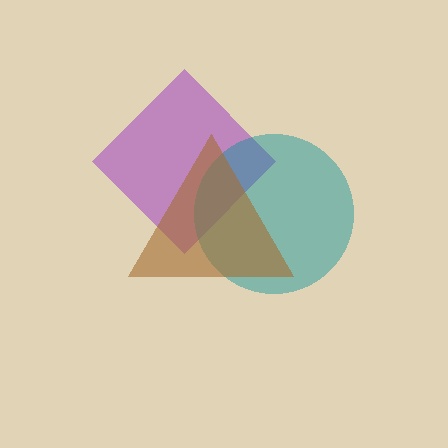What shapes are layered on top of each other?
The layered shapes are: a purple diamond, a teal circle, a brown triangle.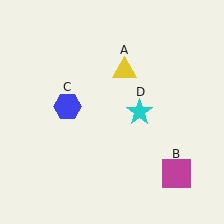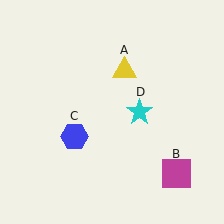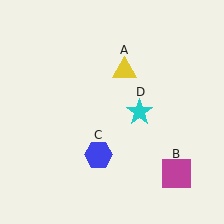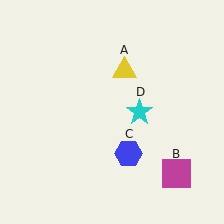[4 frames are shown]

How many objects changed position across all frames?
1 object changed position: blue hexagon (object C).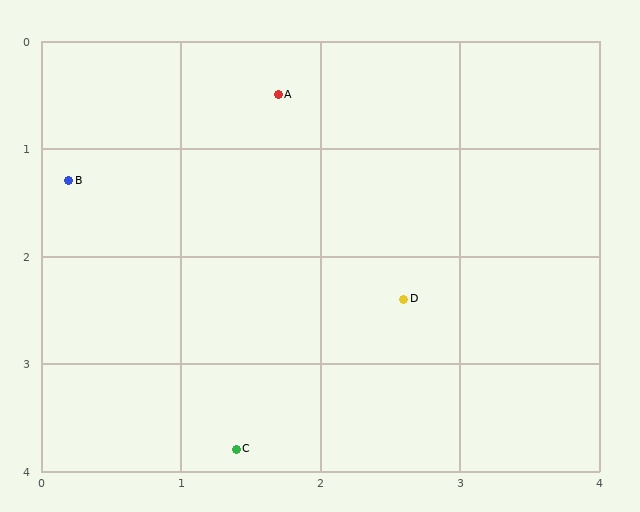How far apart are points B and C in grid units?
Points B and C are about 2.8 grid units apart.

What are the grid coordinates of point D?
Point D is at approximately (2.6, 2.4).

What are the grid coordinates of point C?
Point C is at approximately (1.4, 3.8).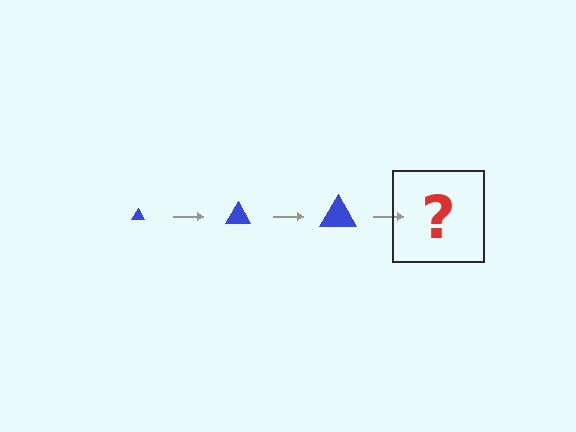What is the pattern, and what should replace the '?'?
The pattern is that the triangle gets progressively larger each step. The '?' should be a blue triangle, larger than the previous one.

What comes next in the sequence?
The next element should be a blue triangle, larger than the previous one.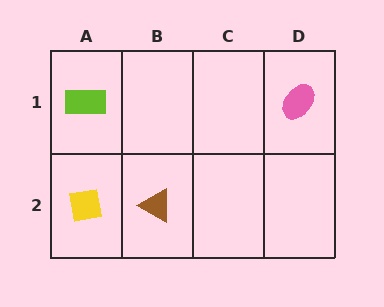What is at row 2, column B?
A brown triangle.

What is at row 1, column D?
A pink ellipse.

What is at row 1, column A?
A lime rectangle.